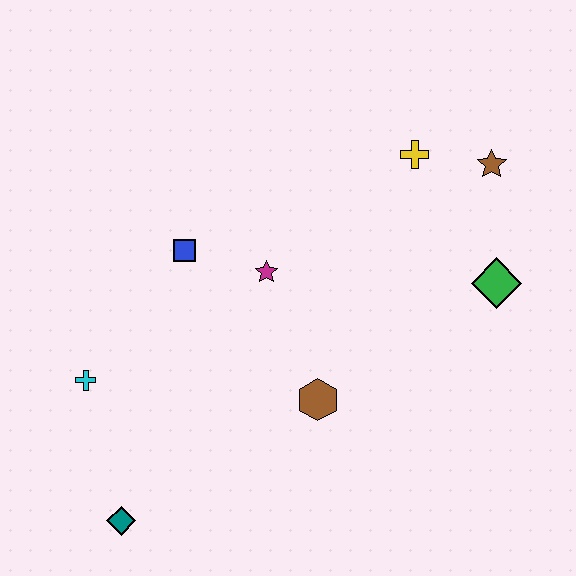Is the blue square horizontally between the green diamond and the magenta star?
No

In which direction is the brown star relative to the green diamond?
The brown star is above the green diamond.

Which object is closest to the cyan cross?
The teal diamond is closest to the cyan cross.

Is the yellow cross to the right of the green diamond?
No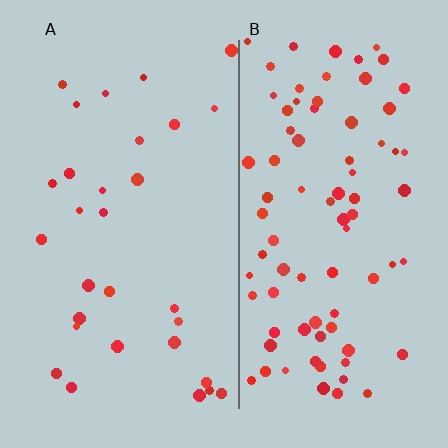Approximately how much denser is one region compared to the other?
Approximately 2.8× — region B over region A.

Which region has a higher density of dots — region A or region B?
B (the right).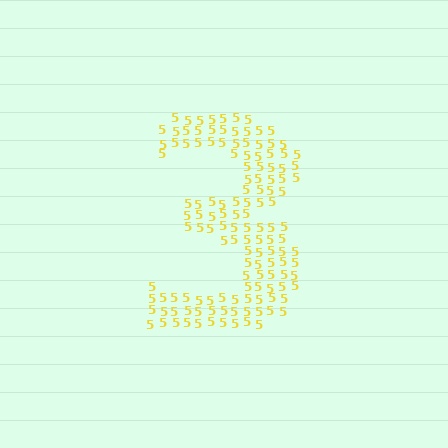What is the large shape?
The large shape is the digit 3.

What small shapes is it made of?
It is made of small digit 5's.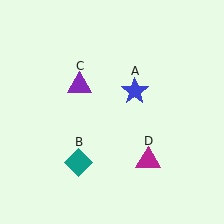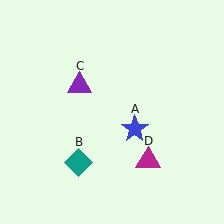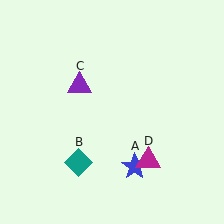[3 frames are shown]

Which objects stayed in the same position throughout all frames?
Teal diamond (object B) and purple triangle (object C) and magenta triangle (object D) remained stationary.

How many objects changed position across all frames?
1 object changed position: blue star (object A).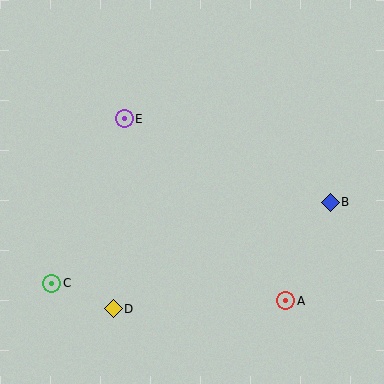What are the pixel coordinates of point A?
Point A is at (286, 301).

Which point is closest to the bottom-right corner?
Point A is closest to the bottom-right corner.